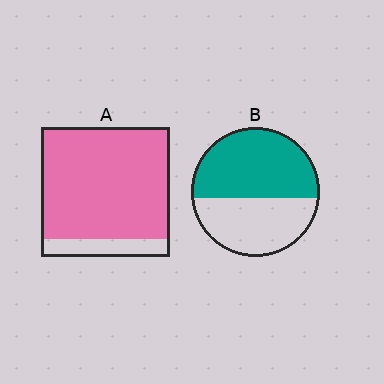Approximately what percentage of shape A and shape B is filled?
A is approximately 85% and B is approximately 55%.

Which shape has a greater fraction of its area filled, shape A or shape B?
Shape A.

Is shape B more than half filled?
Yes.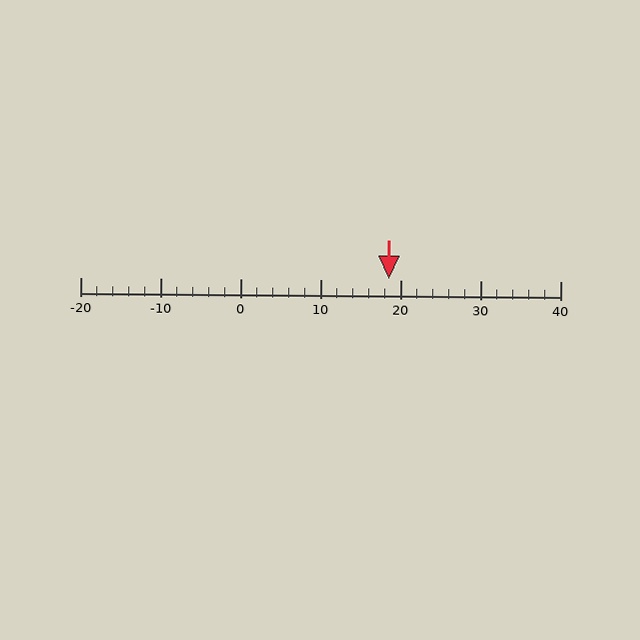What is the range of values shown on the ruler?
The ruler shows values from -20 to 40.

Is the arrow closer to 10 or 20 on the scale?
The arrow is closer to 20.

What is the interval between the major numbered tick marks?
The major tick marks are spaced 10 units apart.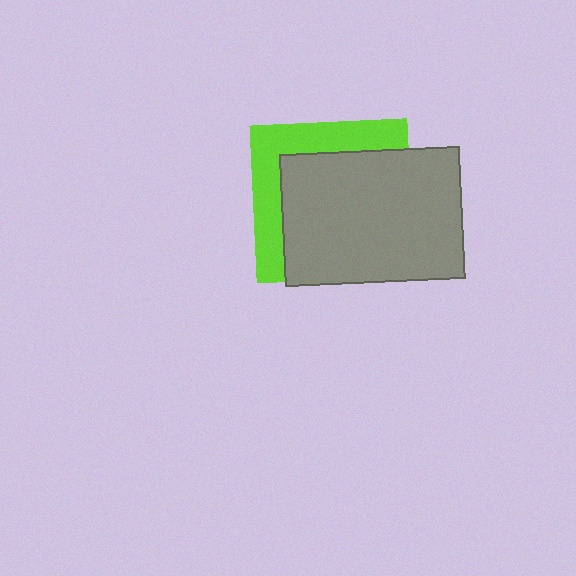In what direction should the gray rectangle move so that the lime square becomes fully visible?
The gray rectangle should move toward the lower-right. That is the shortest direction to clear the overlap and leave the lime square fully visible.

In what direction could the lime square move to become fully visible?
The lime square could move toward the upper-left. That would shift it out from behind the gray rectangle entirely.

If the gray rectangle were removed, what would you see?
You would see the complete lime square.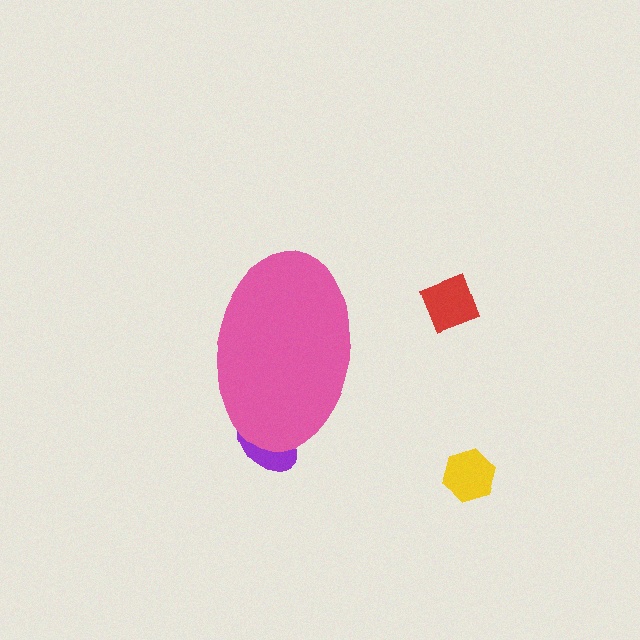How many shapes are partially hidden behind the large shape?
1 shape is partially hidden.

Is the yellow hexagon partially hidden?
No, the yellow hexagon is fully visible.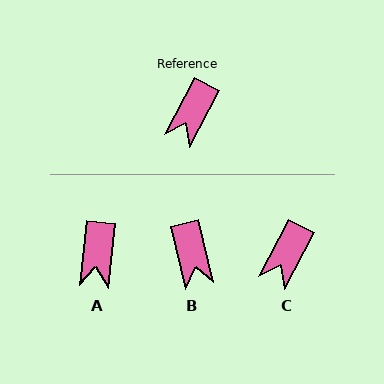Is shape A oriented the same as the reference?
No, it is off by about 22 degrees.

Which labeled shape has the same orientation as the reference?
C.